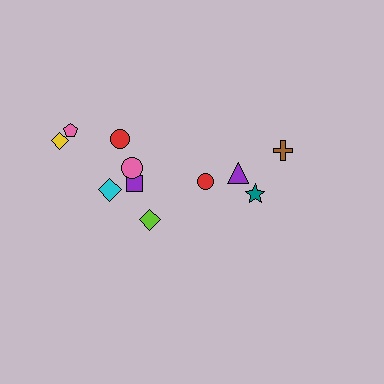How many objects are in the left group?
There are 7 objects.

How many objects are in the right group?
There are 4 objects.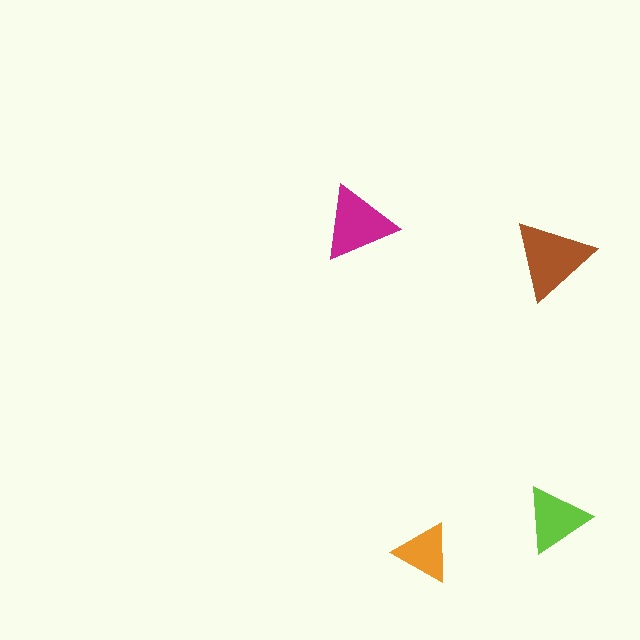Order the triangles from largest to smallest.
the brown one, the magenta one, the lime one, the orange one.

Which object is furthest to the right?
The lime triangle is rightmost.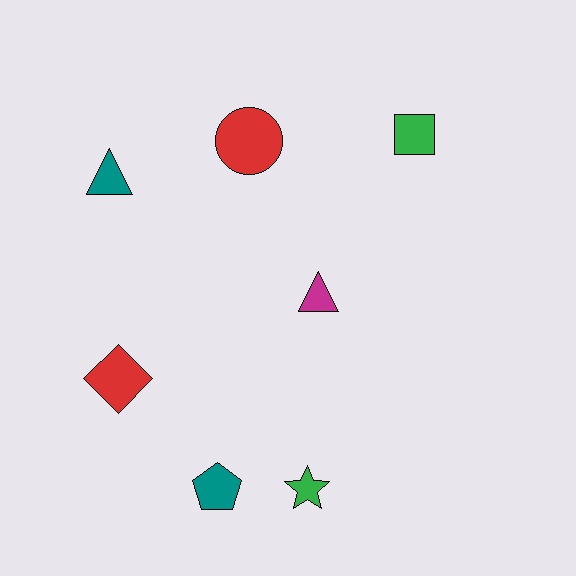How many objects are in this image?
There are 7 objects.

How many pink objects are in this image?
There are no pink objects.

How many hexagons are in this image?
There are no hexagons.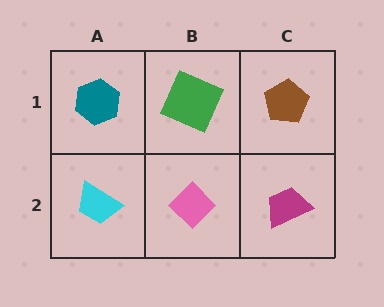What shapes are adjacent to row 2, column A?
A teal hexagon (row 1, column A), a pink diamond (row 2, column B).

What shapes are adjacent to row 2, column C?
A brown pentagon (row 1, column C), a pink diamond (row 2, column B).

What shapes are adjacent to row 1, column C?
A magenta trapezoid (row 2, column C), a green square (row 1, column B).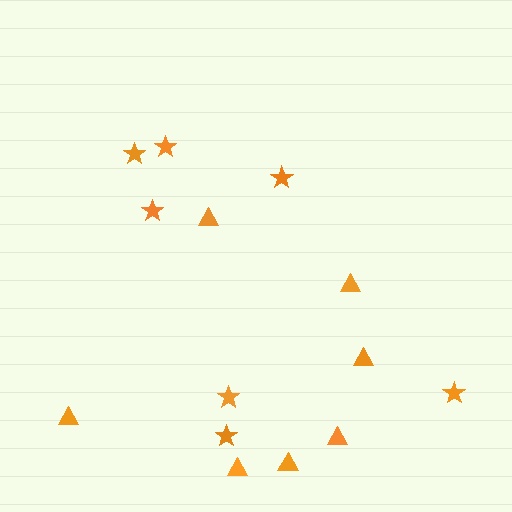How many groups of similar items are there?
There are 2 groups: one group of stars (7) and one group of triangles (7).